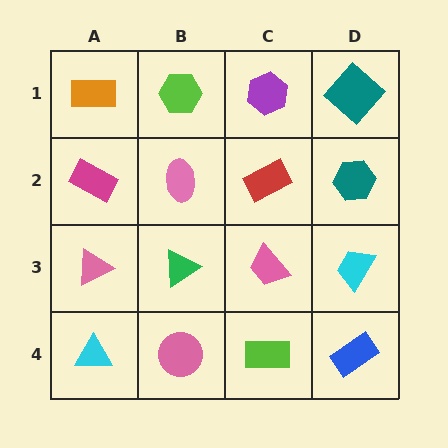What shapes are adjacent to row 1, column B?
A pink ellipse (row 2, column B), an orange rectangle (row 1, column A), a purple hexagon (row 1, column C).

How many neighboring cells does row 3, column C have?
4.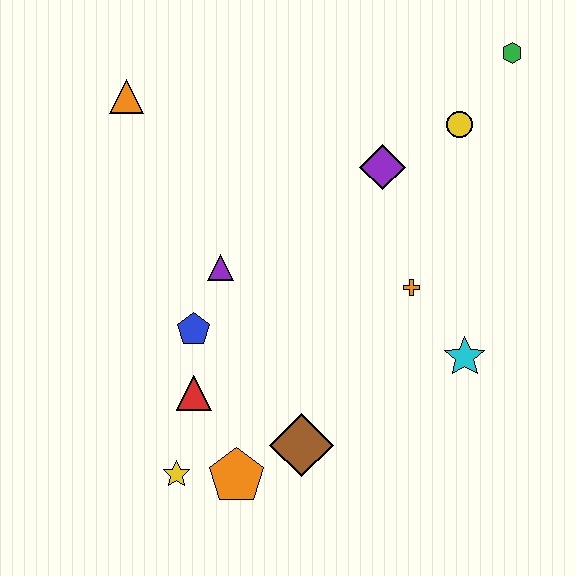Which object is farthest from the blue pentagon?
The green hexagon is farthest from the blue pentagon.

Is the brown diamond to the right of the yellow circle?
No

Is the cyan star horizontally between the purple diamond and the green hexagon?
Yes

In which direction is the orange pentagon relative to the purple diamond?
The orange pentagon is below the purple diamond.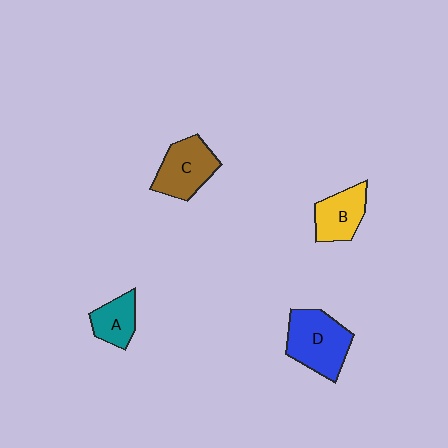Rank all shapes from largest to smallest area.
From largest to smallest: D (blue), C (brown), B (yellow), A (teal).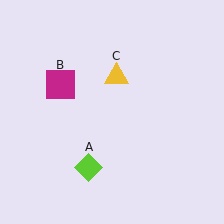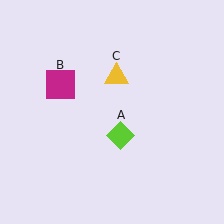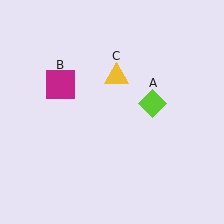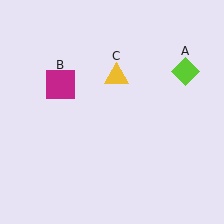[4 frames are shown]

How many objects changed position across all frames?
1 object changed position: lime diamond (object A).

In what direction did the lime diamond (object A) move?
The lime diamond (object A) moved up and to the right.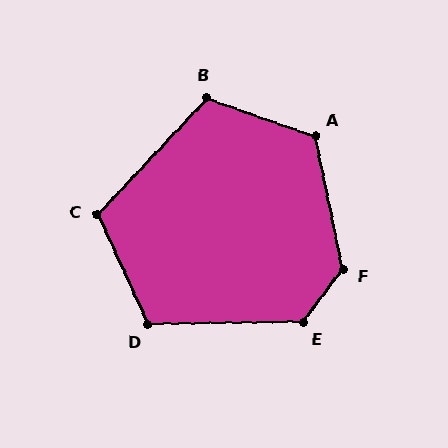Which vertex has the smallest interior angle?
C, at approximately 113 degrees.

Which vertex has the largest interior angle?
F, at approximately 133 degrees.